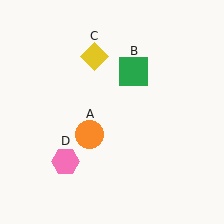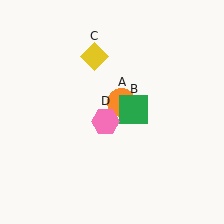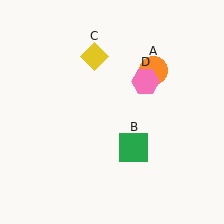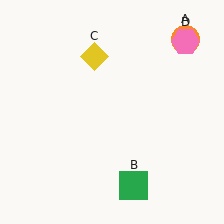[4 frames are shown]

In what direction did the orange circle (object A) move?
The orange circle (object A) moved up and to the right.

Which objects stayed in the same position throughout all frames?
Yellow diamond (object C) remained stationary.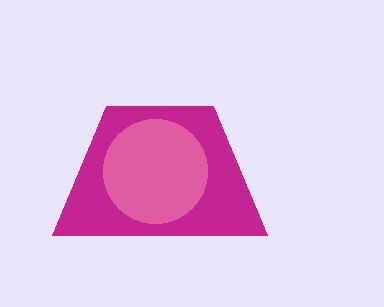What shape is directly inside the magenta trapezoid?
The pink circle.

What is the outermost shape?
The magenta trapezoid.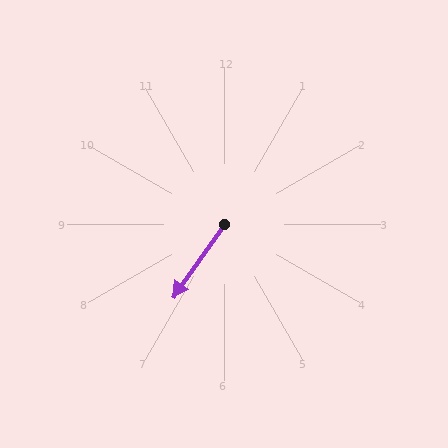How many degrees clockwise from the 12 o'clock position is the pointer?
Approximately 215 degrees.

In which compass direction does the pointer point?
Southwest.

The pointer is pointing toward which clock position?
Roughly 7 o'clock.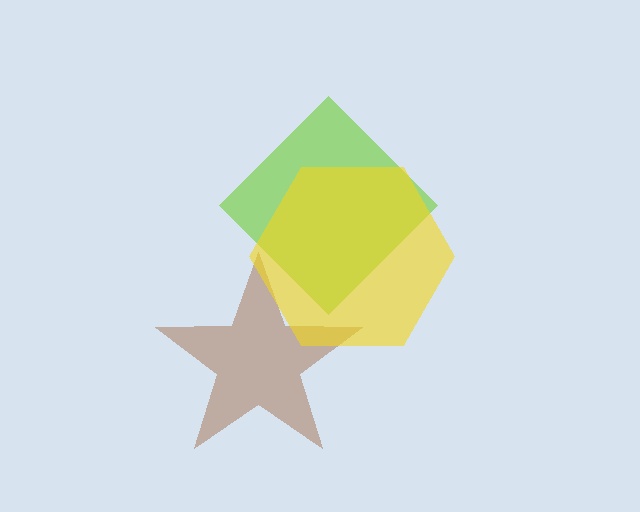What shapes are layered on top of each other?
The layered shapes are: a brown star, a lime diamond, a yellow hexagon.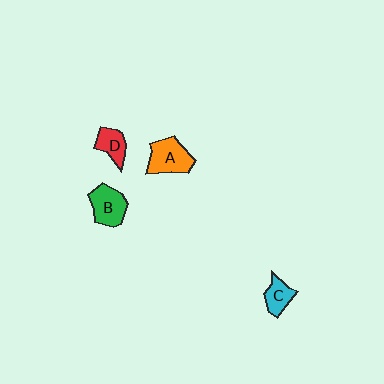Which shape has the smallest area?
Shape C (cyan).